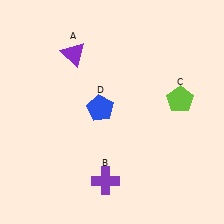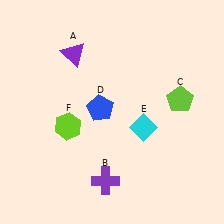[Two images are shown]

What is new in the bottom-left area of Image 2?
A lime hexagon (F) was added in the bottom-left area of Image 2.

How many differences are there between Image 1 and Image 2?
There are 2 differences between the two images.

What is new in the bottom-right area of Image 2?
A cyan diamond (E) was added in the bottom-right area of Image 2.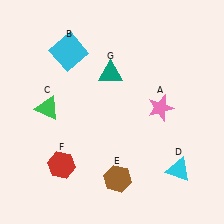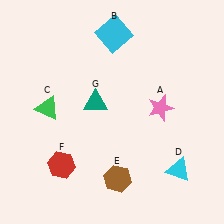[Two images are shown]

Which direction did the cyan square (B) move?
The cyan square (B) moved right.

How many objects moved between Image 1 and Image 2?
2 objects moved between the two images.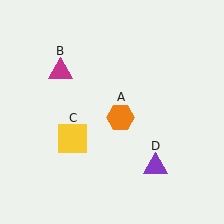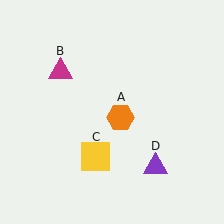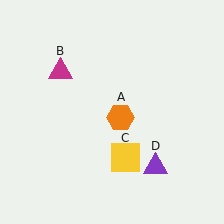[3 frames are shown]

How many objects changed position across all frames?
1 object changed position: yellow square (object C).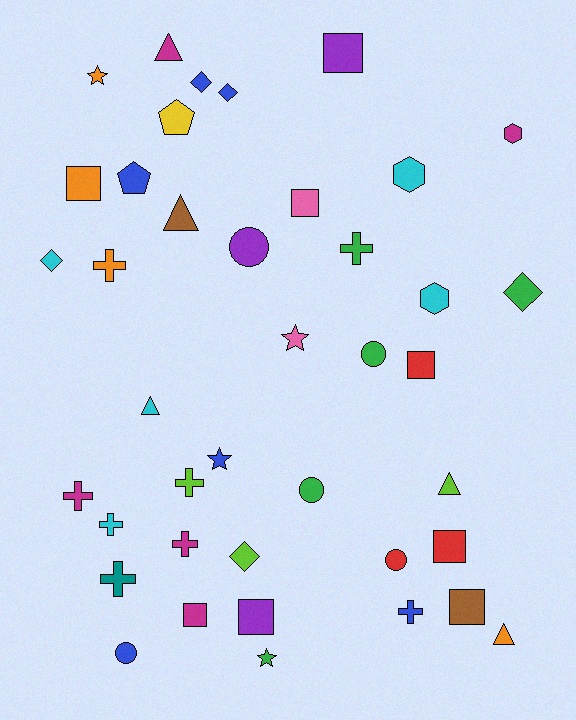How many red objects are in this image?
There are 3 red objects.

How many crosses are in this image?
There are 8 crosses.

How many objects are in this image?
There are 40 objects.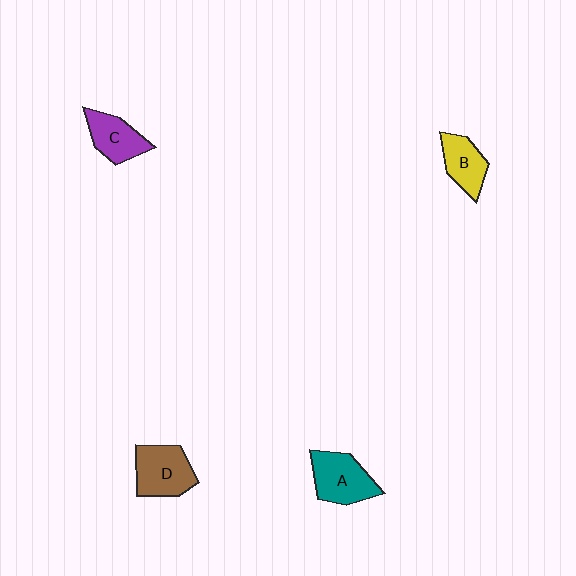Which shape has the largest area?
Shape A (teal).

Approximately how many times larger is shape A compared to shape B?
Approximately 1.3 times.